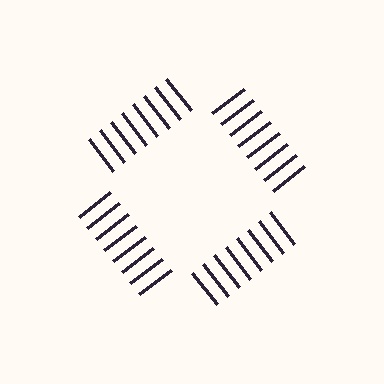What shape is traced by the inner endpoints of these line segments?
An illusory square — the line segments terminate on its edges but no continuous stroke is drawn.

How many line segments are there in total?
32 — 8 along each of the 4 edges.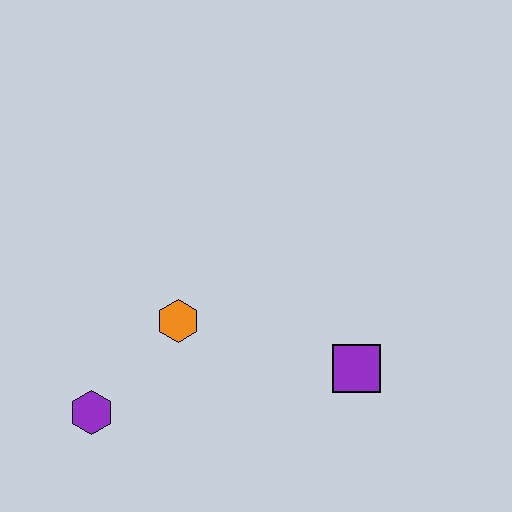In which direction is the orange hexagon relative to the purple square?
The orange hexagon is to the left of the purple square.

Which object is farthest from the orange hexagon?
The purple square is farthest from the orange hexagon.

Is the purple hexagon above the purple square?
No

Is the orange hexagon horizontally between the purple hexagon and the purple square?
Yes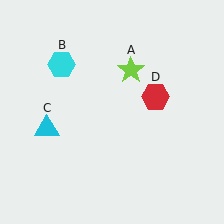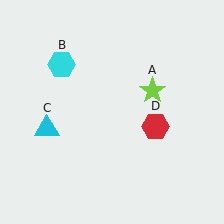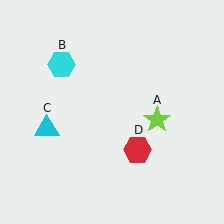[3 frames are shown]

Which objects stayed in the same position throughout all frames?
Cyan hexagon (object B) and cyan triangle (object C) remained stationary.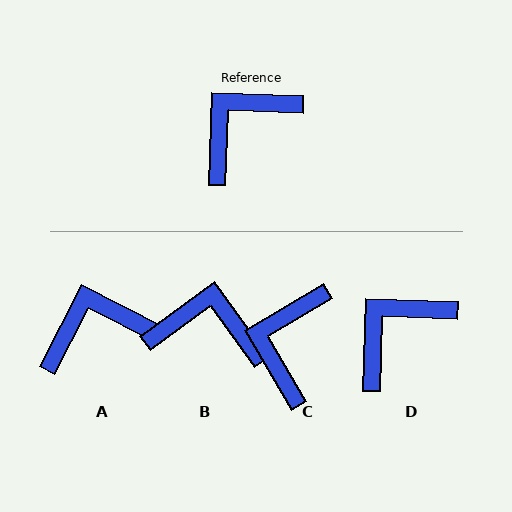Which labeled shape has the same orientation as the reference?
D.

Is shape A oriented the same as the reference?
No, it is off by about 25 degrees.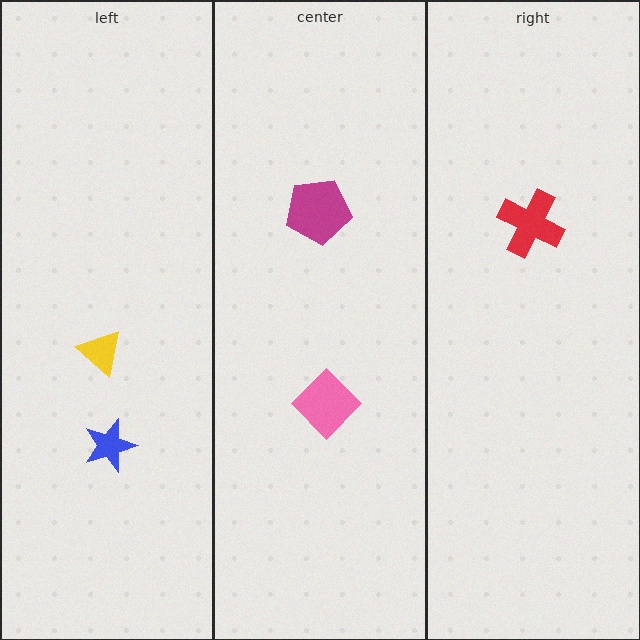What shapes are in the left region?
The blue star, the yellow triangle.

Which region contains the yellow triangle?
The left region.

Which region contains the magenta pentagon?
The center region.